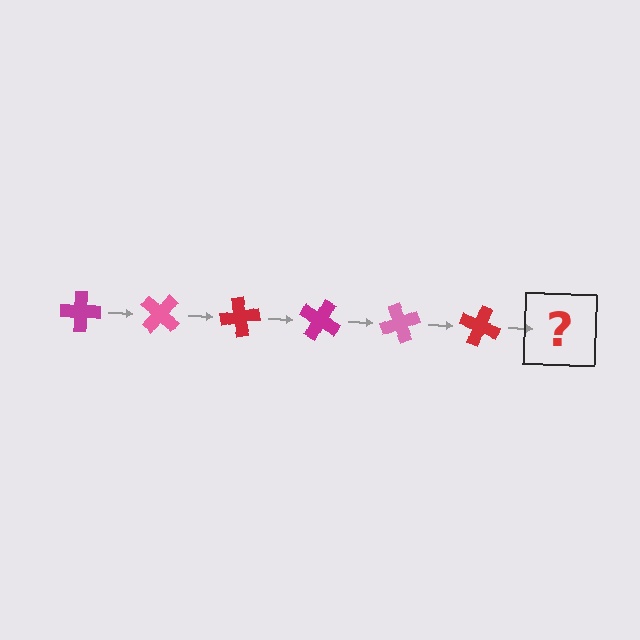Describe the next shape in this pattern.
It should be a magenta cross, rotated 240 degrees from the start.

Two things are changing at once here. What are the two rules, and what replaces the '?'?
The two rules are that it rotates 40 degrees each step and the color cycles through magenta, pink, and red. The '?' should be a magenta cross, rotated 240 degrees from the start.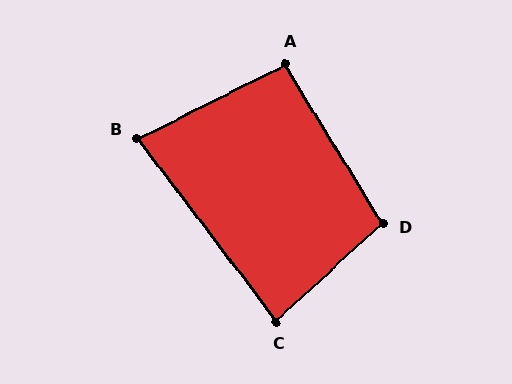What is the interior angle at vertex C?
Approximately 85 degrees (acute).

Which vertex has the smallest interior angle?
B, at approximately 79 degrees.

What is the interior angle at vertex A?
Approximately 95 degrees (obtuse).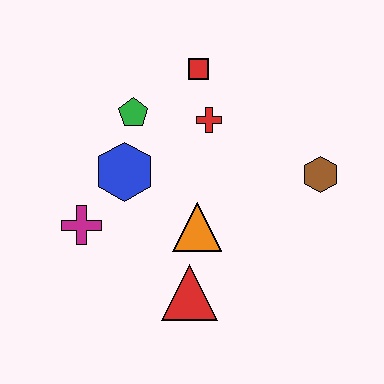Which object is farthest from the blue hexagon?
The brown hexagon is farthest from the blue hexagon.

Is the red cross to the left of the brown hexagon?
Yes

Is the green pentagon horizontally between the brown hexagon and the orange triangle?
No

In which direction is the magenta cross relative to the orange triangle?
The magenta cross is to the left of the orange triangle.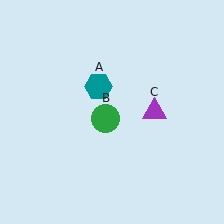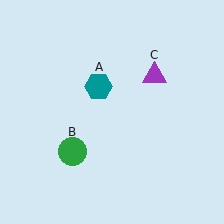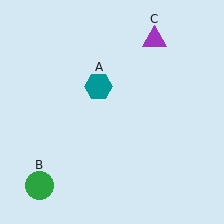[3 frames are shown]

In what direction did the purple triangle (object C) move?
The purple triangle (object C) moved up.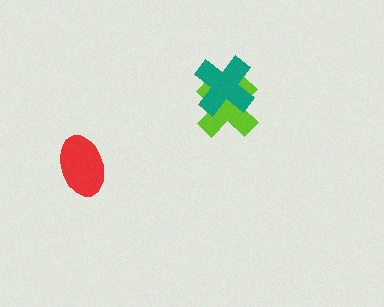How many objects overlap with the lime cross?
1 object overlaps with the lime cross.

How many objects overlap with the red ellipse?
0 objects overlap with the red ellipse.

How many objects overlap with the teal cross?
1 object overlaps with the teal cross.